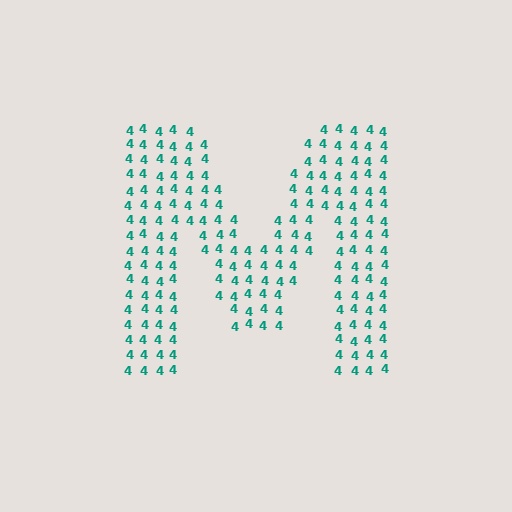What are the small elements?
The small elements are digit 4's.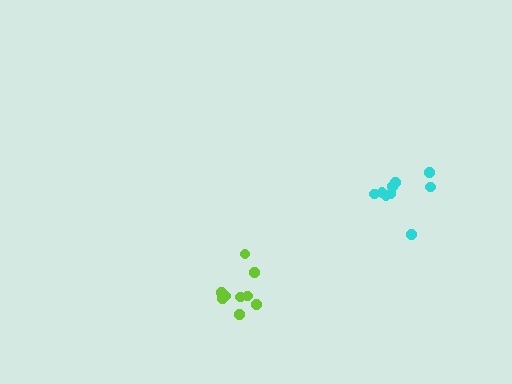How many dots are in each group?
Group 1: 9 dots, Group 2: 9 dots (18 total).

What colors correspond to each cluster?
The clusters are colored: lime, cyan.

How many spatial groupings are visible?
There are 2 spatial groupings.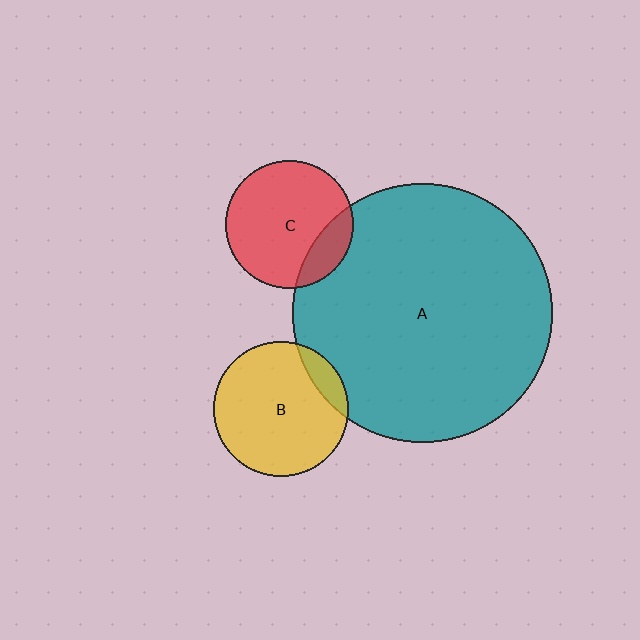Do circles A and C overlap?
Yes.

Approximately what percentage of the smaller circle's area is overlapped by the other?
Approximately 20%.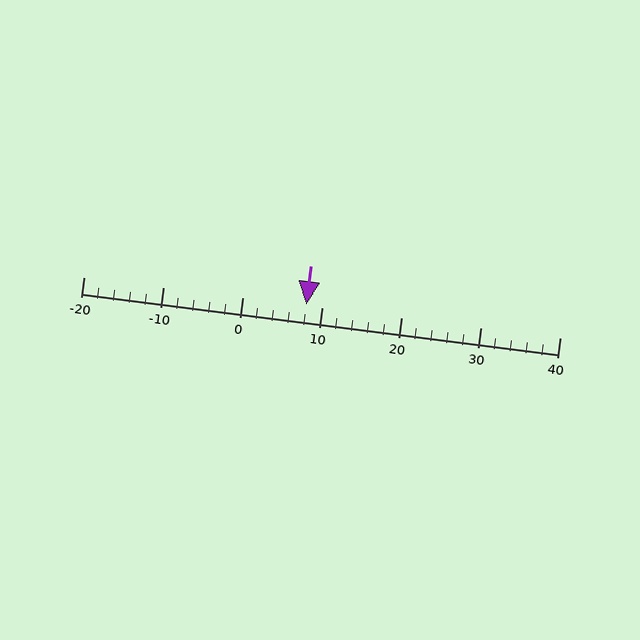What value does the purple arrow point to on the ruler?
The purple arrow points to approximately 8.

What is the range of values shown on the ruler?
The ruler shows values from -20 to 40.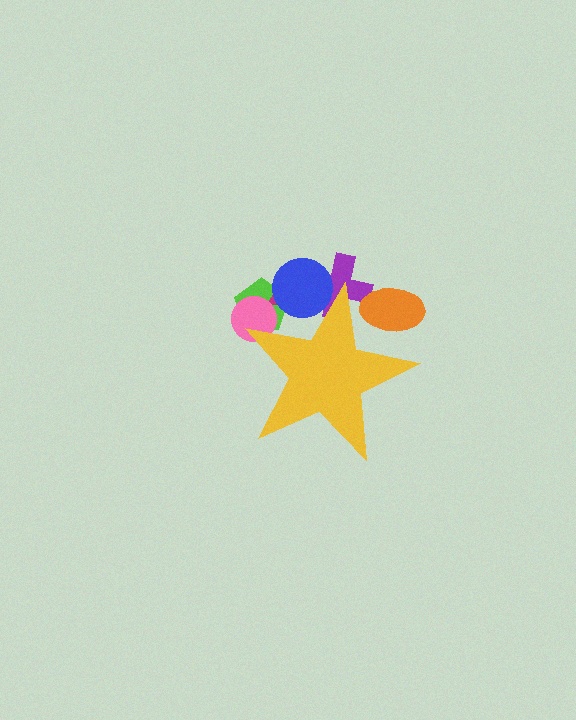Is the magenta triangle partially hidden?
Yes, the magenta triangle is partially hidden behind the yellow star.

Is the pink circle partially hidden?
Yes, the pink circle is partially hidden behind the yellow star.